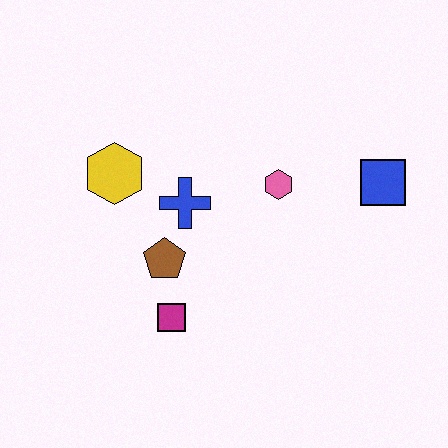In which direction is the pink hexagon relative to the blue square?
The pink hexagon is to the left of the blue square.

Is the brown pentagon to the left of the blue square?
Yes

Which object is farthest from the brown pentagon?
The blue square is farthest from the brown pentagon.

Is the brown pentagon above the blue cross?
No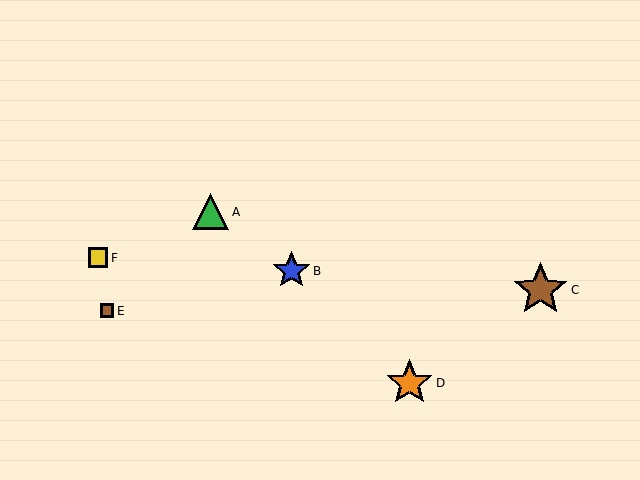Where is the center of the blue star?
The center of the blue star is at (291, 271).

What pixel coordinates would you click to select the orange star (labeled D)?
Click at (410, 383) to select the orange star D.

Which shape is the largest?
The brown star (labeled C) is the largest.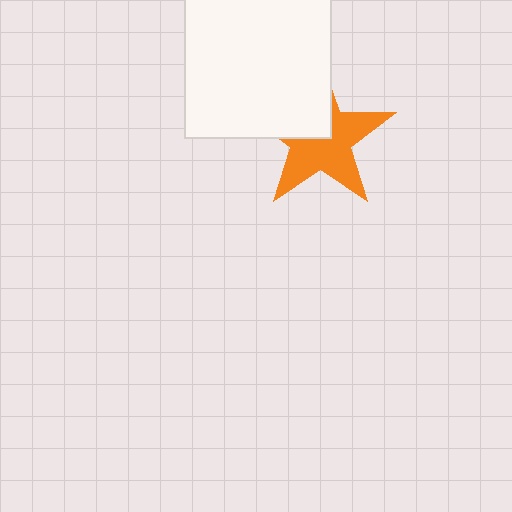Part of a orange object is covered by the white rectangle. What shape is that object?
It is a star.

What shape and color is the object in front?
The object in front is a white rectangle.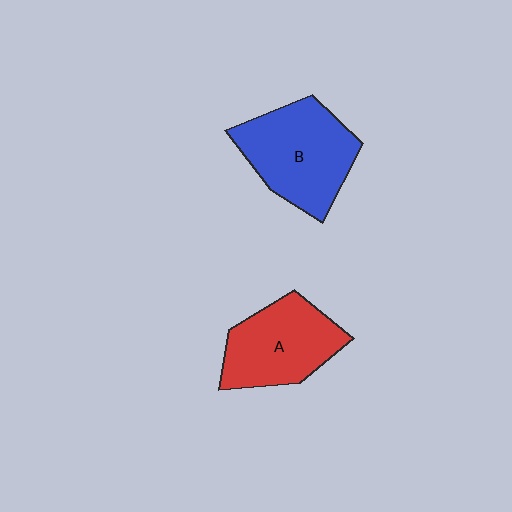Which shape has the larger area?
Shape B (blue).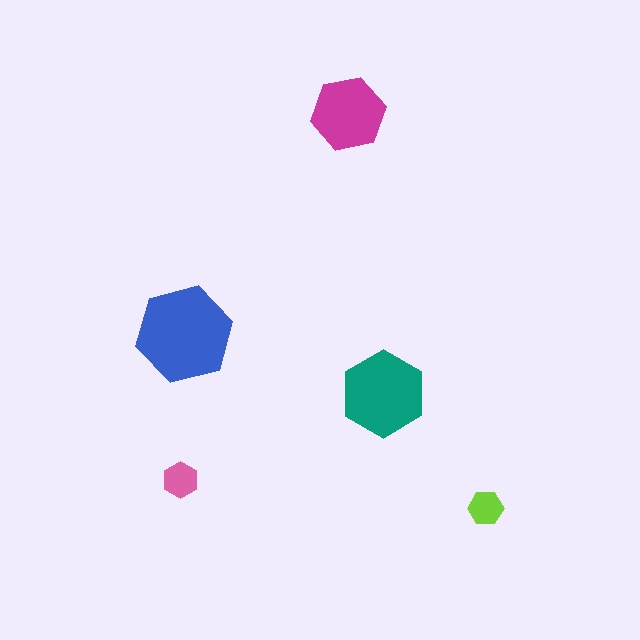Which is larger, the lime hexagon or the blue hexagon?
The blue one.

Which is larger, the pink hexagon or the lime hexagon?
The pink one.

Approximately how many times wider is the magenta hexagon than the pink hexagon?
About 2 times wider.